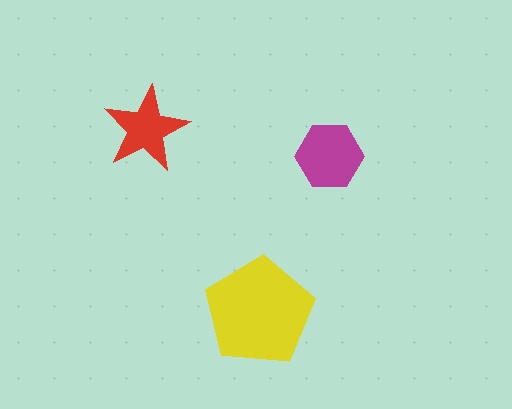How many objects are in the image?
There are 3 objects in the image.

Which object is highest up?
The red star is topmost.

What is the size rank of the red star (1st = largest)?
3rd.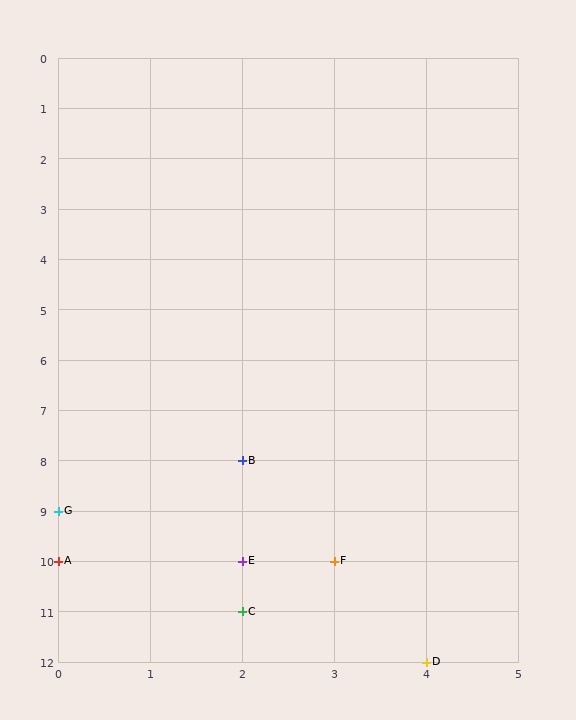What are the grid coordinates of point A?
Point A is at grid coordinates (0, 10).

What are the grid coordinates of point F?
Point F is at grid coordinates (3, 10).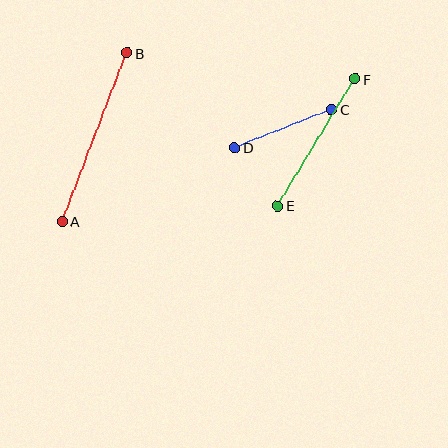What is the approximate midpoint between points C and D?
The midpoint is at approximately (283, 129) pixels.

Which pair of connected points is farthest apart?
Points A and B are farthest apart.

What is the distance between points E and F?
The distance is approximately 148 pixels.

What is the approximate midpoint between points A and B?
The midpoint is at approximately (95, 137) pixels.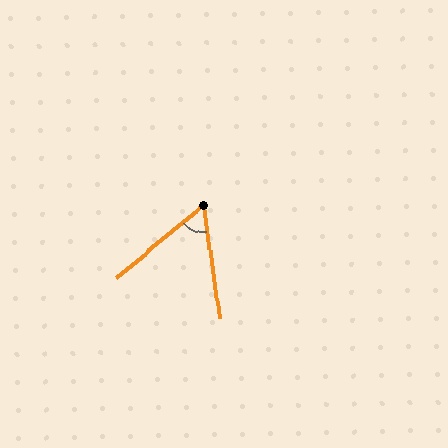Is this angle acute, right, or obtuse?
It is acute.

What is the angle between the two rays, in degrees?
Approximately 58 degrees.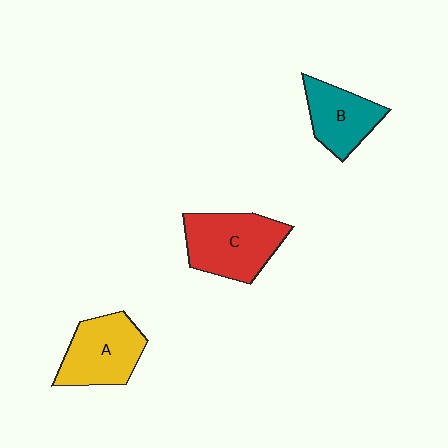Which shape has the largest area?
Shape C (red).